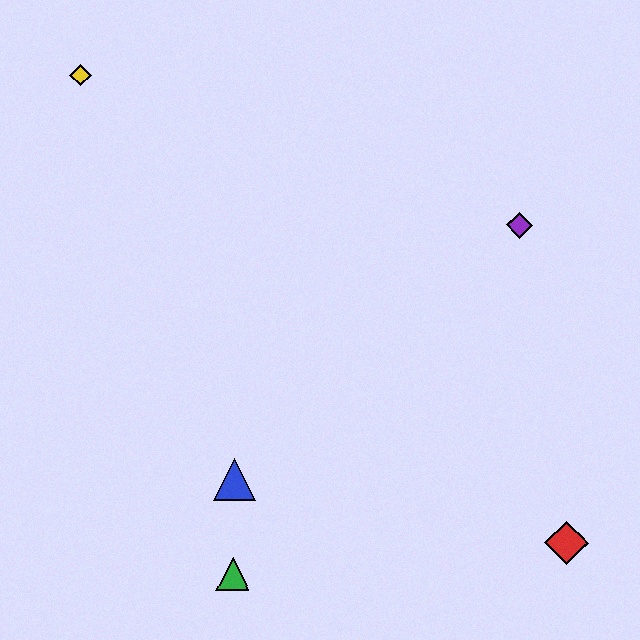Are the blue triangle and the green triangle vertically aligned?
Yes, both are at x≈234.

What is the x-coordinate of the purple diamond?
The purple diamond is at x≈520.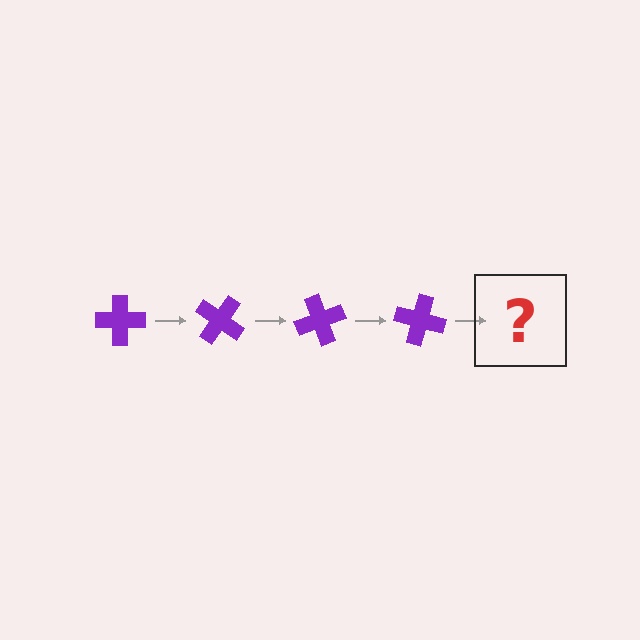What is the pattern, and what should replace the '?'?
The pattern is that the cross rotates 35 degrees each step. The '?' should be a purple cross rotated 140 degrees.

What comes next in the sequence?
The next element should be a purple cross rotated 140 degrees.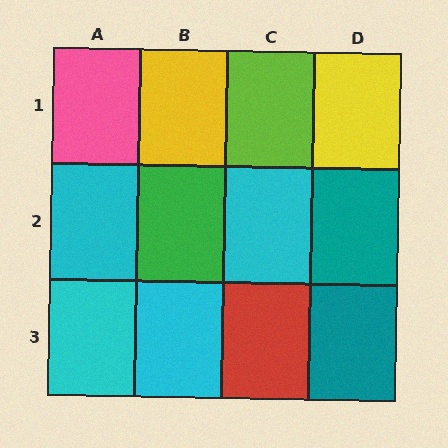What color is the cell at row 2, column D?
Teal.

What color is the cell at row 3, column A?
Cyan.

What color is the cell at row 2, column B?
Green.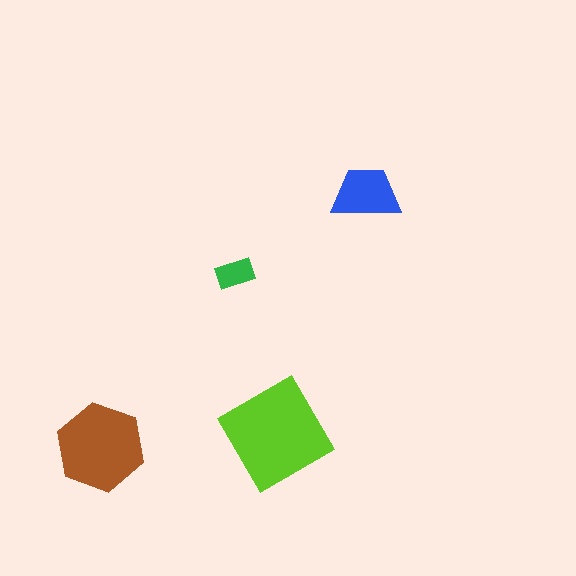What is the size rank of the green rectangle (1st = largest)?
4th.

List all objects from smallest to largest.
The green rectangle, the blue trapezoid, the brown hexagon, the lime diamond.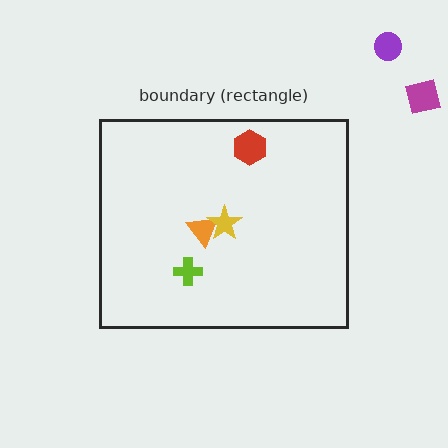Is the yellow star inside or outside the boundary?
Inside.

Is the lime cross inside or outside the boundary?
Inside.